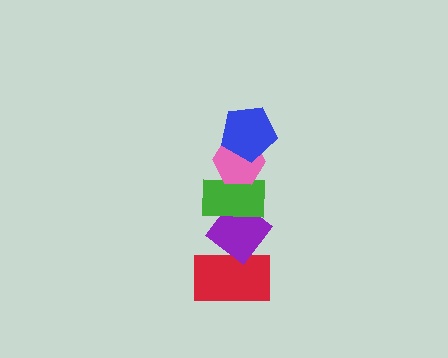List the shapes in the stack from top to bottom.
From top to bottom: the blue pentagon, the pink hexagon, the green rectangle, the purple diamond, the red rectangle.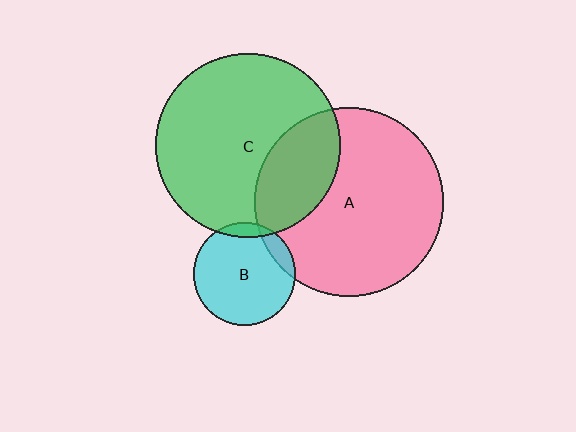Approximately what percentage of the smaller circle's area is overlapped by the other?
Approximately 10%.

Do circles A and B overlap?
Yes.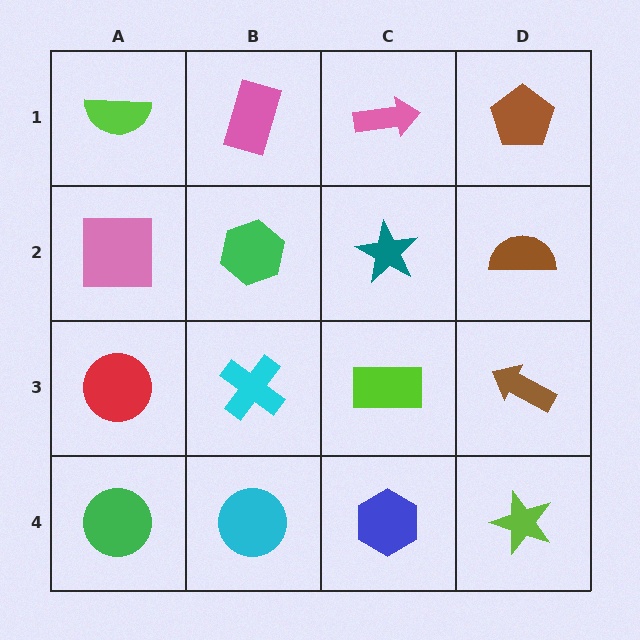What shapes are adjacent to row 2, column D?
A brown pentagon (row 1, column D), a brown arrow (row 3, column D), a teal star (row 2, column C).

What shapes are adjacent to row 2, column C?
A pink arrow (row 1, column C), a lime rectangle (row 3, column C), a green hexagon (row 2, column B), a brown semicircle (row 2, column D).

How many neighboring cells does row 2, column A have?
3.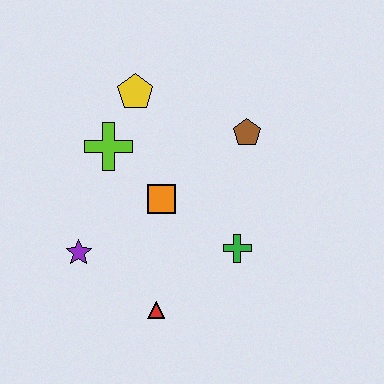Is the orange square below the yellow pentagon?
Yes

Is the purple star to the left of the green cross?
Yes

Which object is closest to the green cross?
The orange square is closest to the green cross.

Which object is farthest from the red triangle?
The yellow pentagon is farthest from the red triangle.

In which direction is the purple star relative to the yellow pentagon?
The purple star is below the yellow pentagon.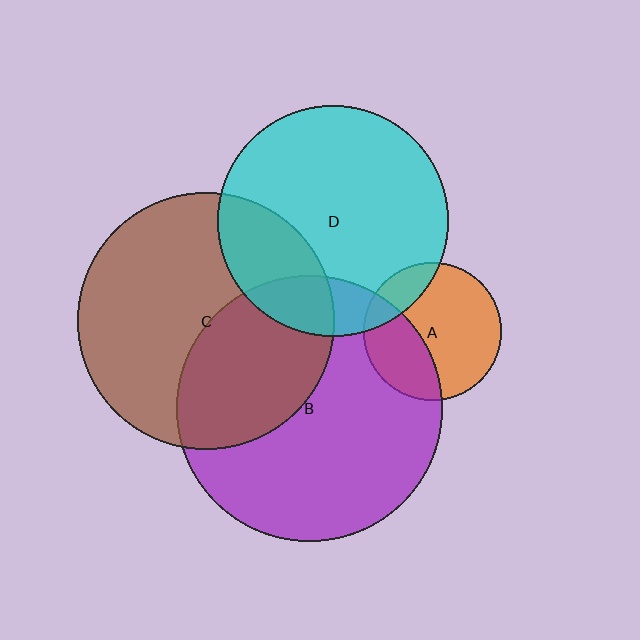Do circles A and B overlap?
Yes.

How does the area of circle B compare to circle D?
Approximately 1.3 times.